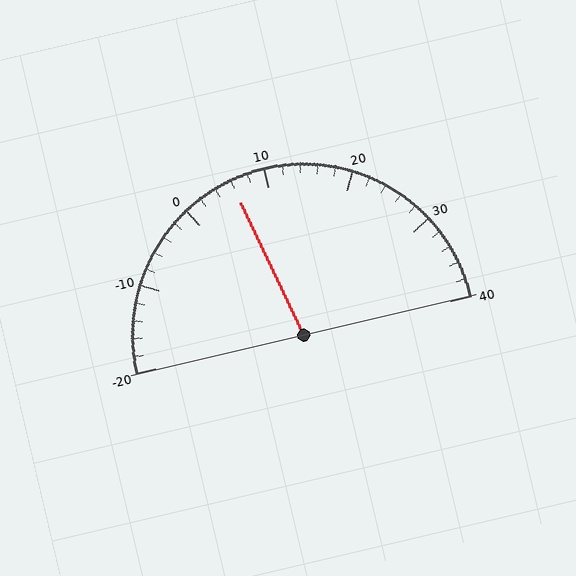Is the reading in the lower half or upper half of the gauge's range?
The reading is in the lower half of the range (-20 to 40).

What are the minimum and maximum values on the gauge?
The gauge ranges from -20 to 40.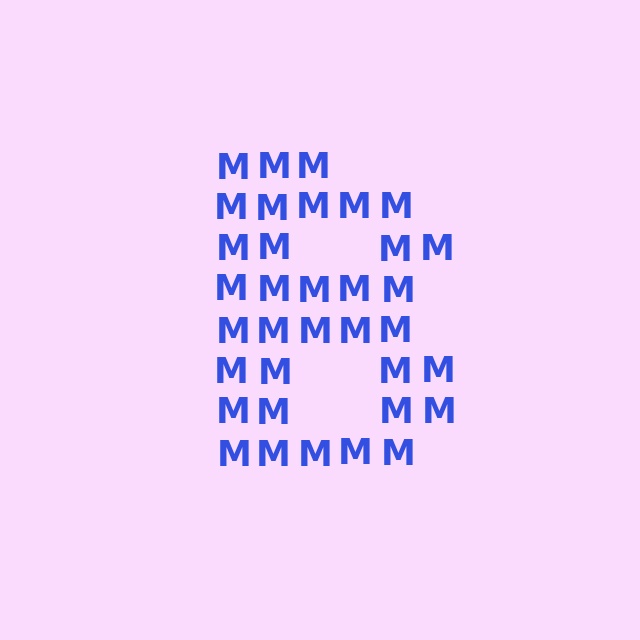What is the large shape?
The large shape is the letter B.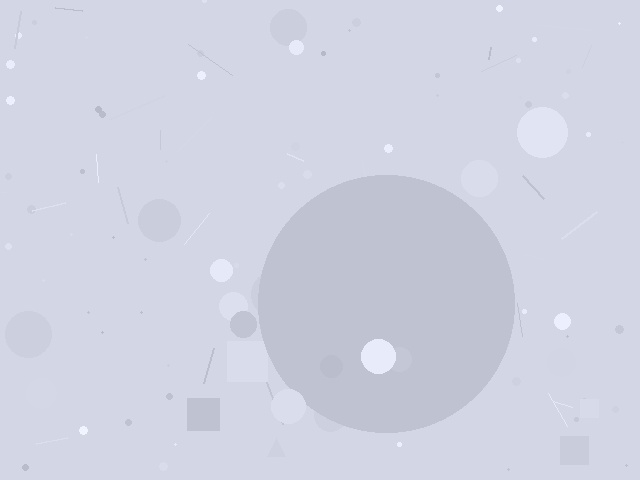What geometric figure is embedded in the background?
A circle is embedded in the background.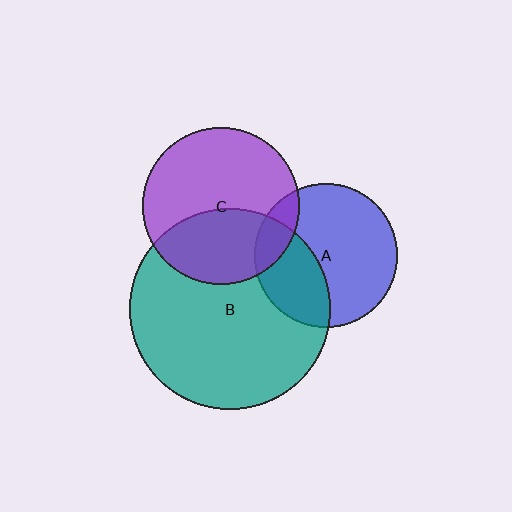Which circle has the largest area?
Circle B (teal).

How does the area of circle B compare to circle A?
Approximately 2.0 times.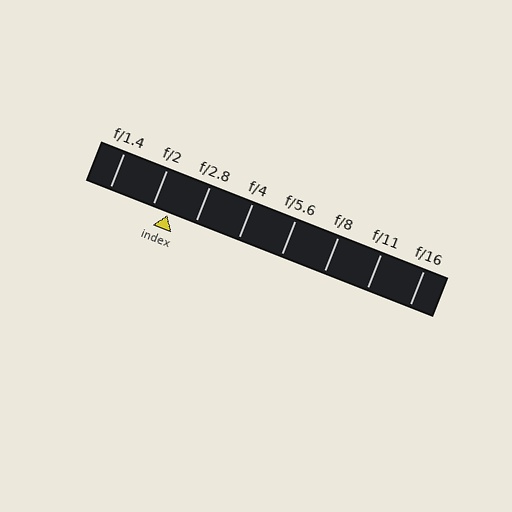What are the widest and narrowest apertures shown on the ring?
The widest aperture shown is f/1.4 and the narrowest is f/16.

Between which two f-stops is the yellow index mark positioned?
The index mark is between f/2 and f/2.8.